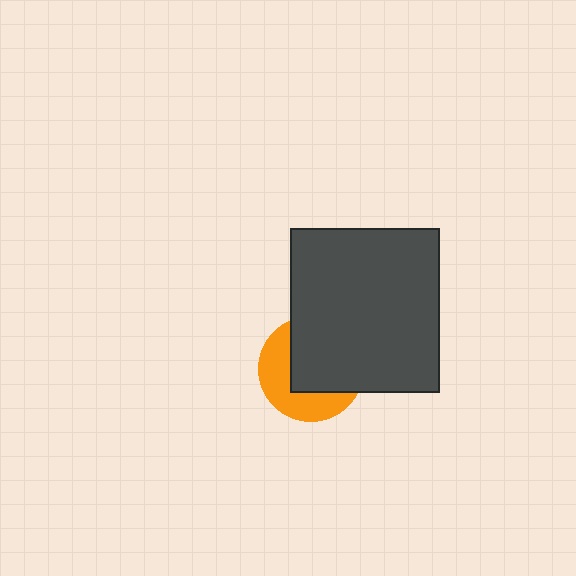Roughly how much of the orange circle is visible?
A small part of it is visible (roughly 42%).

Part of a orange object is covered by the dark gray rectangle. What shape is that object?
It is a circle.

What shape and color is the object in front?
The object in front is a dark gray rectangle.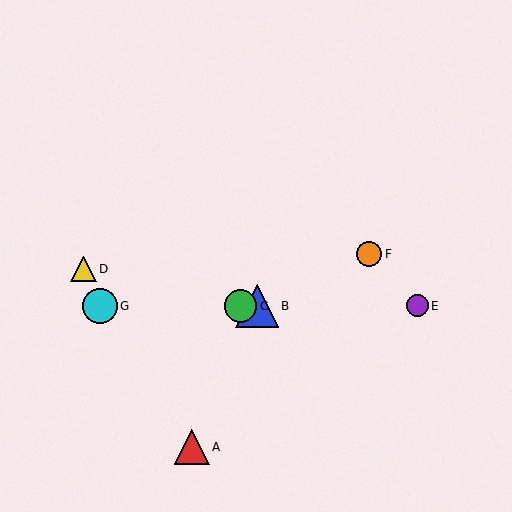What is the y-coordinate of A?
Object A is at y≈447.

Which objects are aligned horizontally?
Objects B, C, E, G are aligned horizontally.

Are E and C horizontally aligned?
Yes, both are at y≈306.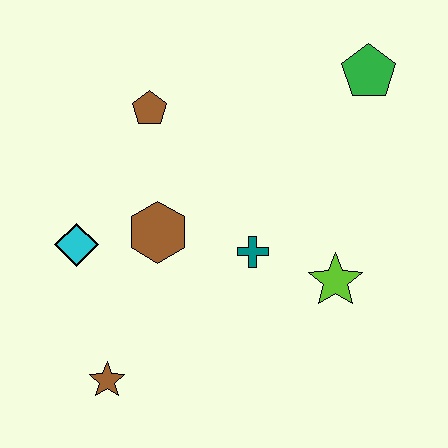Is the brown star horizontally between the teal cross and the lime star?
No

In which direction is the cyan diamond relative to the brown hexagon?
The cyan diamond is to the left of the brown hexagon.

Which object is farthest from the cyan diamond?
The green pentagon is farthest from the cyan diamond.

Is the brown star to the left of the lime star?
Yes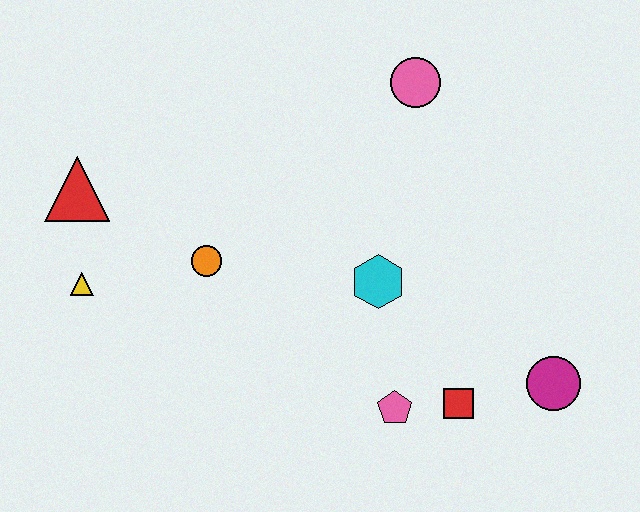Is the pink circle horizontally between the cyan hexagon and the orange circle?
No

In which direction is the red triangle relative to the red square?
The red triangle is to the left of the red square.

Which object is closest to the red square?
The pink pentagon is closest to the red square.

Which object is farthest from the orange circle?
The magenta circle is farthest from the orange circle.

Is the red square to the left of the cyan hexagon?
No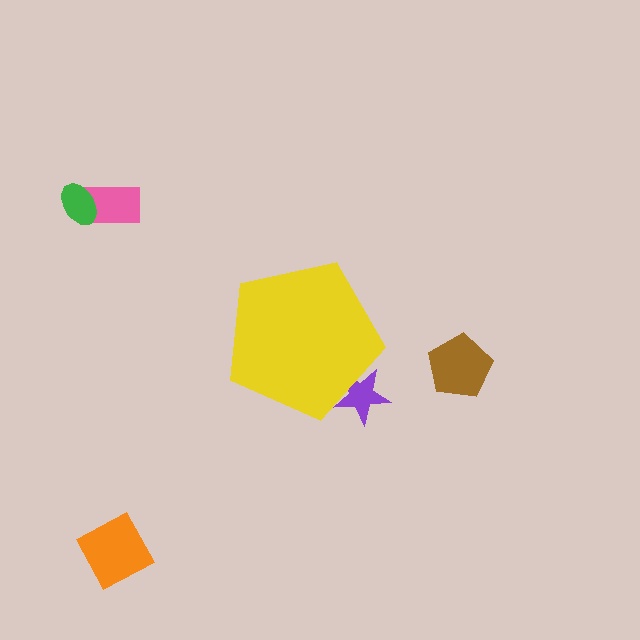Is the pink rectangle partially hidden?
No, the pink rectangle is fully visible.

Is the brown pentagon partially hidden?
No, the brown pentagon is fully visible.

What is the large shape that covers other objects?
A yellow pentagon.